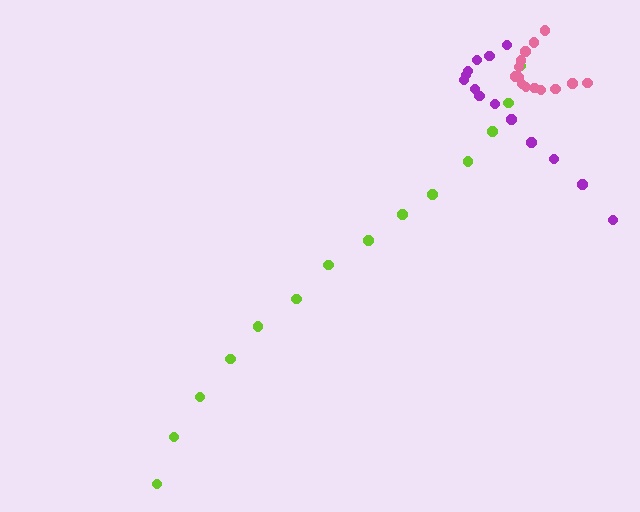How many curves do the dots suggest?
There are 3 distinct paths.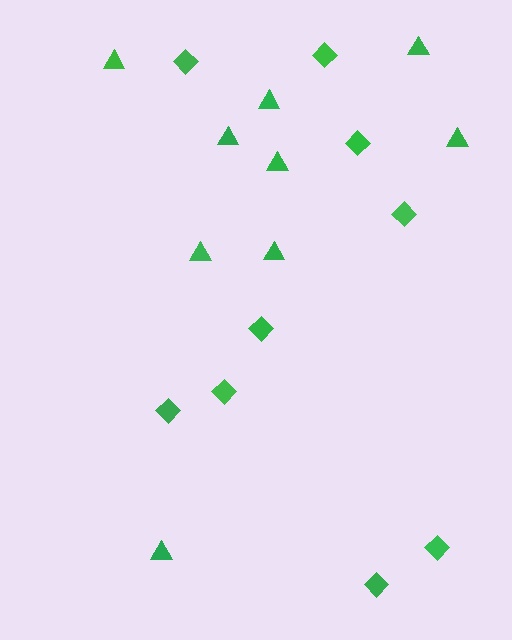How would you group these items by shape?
There are 2 groups: one group of diamonds (9) and one group of triangles (9).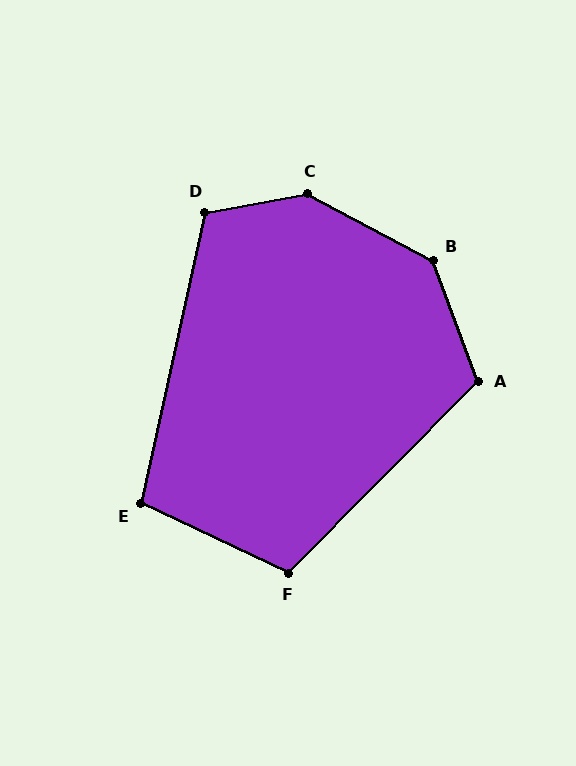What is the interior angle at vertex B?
Approximately 138 degrees (obtuse).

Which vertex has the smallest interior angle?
E, at approximately 103 degrees.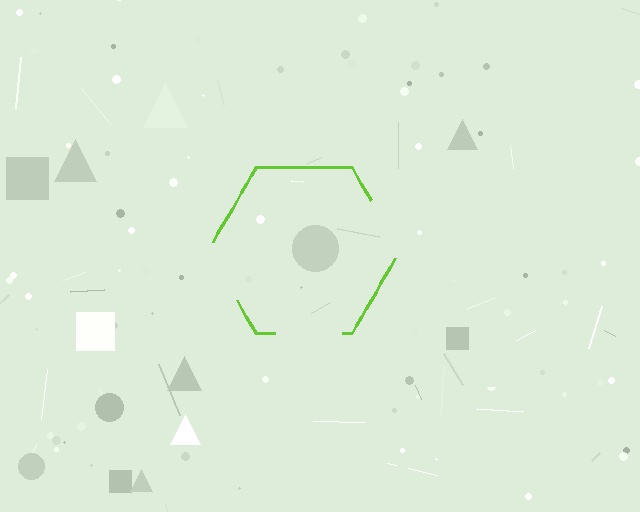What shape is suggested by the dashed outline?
The dashed outline suggests a hexagon.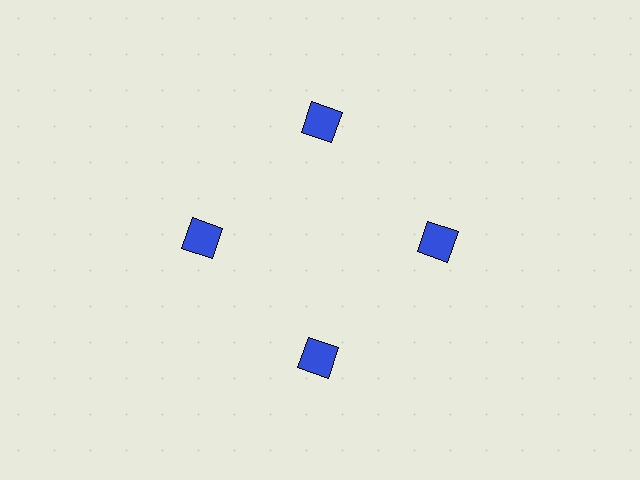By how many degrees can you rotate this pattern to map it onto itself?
The pattern maps onto itself every 90 degrees of rotation.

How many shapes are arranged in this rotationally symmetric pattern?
There are 4 shapes, arranged in 4 groups of 1.